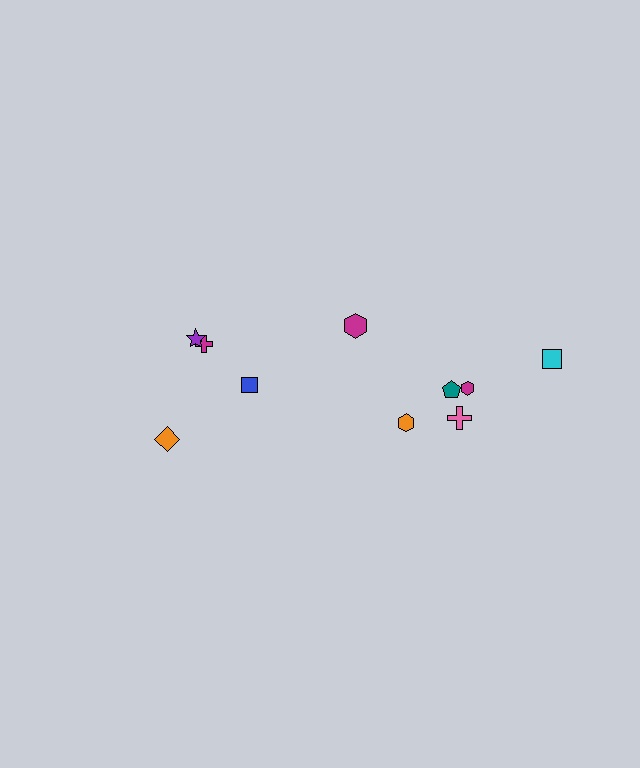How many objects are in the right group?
There are 6 objects.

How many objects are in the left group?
There are 4 objects.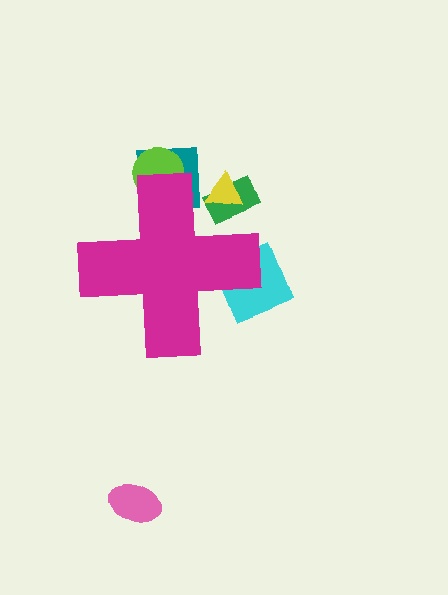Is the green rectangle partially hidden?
Yes, the green rectangle is partially hidden behind the magenta cross.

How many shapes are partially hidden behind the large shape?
5 shapes are partially hidden.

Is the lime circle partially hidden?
Yes, the lime circle is partially hidden behind the magenta cross.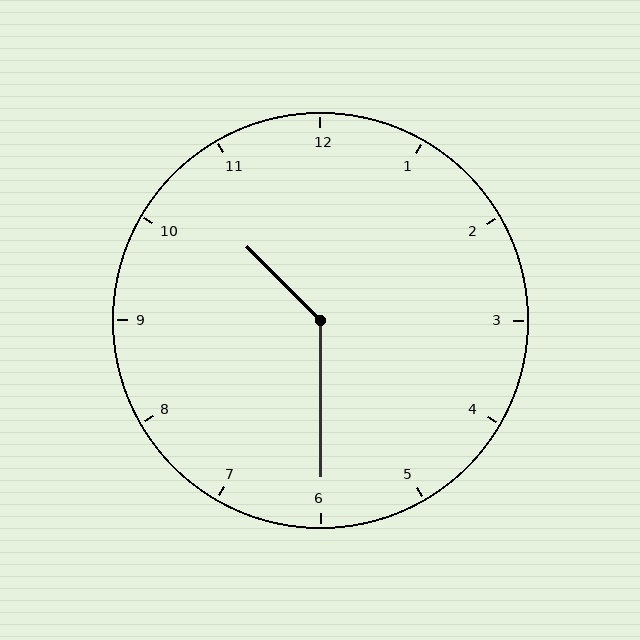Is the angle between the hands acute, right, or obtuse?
It is obtuse.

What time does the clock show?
10:30.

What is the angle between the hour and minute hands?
Approximately 135 degrees.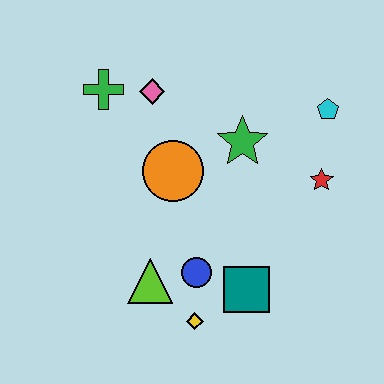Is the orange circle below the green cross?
Yes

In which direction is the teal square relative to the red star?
The teal square is below the red star.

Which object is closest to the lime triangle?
The blue circle is closest to the lime triangle.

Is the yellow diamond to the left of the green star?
Yes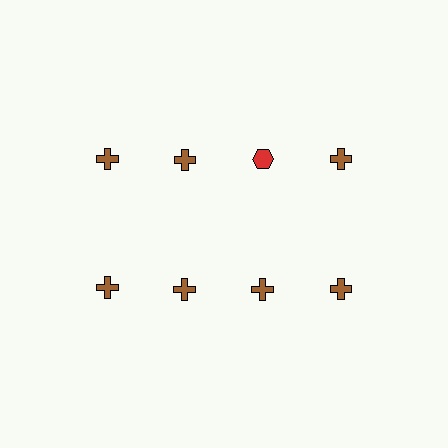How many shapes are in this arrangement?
There are 8 shapes arranged in a grid pattern.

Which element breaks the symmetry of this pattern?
The red hexagon in the top row, center column breaks the symmetry. All other shapes are brown crosses.